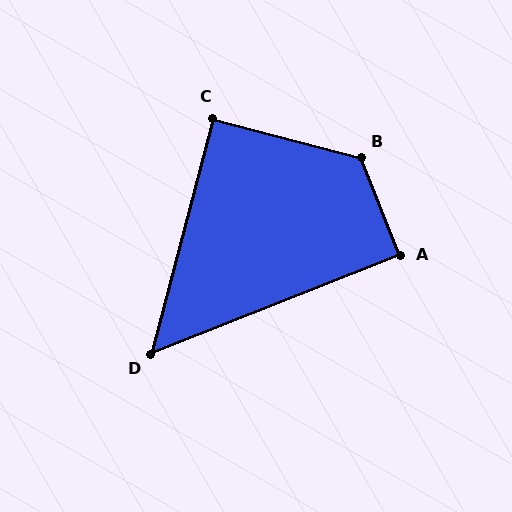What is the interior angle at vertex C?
Approximately 90 degrees (approximately right).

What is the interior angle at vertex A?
Approximately 90 degrees (approximately right).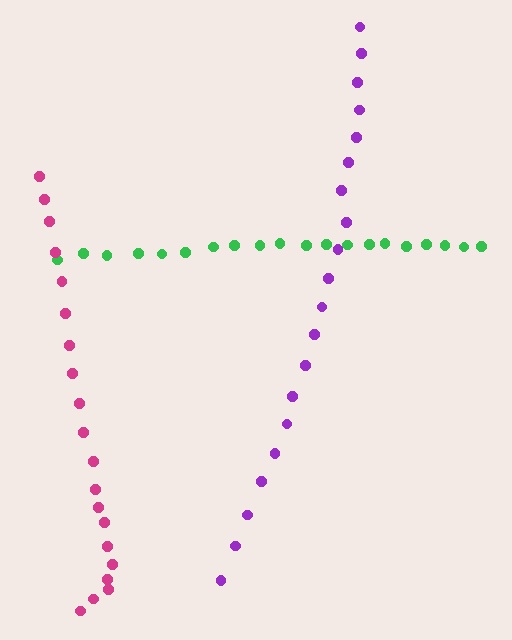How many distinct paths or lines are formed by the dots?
There are 3 distinct paths.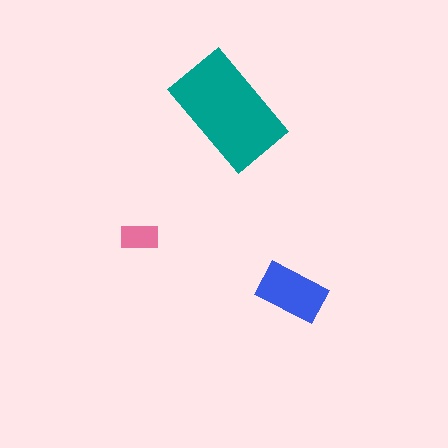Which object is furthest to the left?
The pink rectangle is leftmost.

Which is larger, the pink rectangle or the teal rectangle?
The teal one.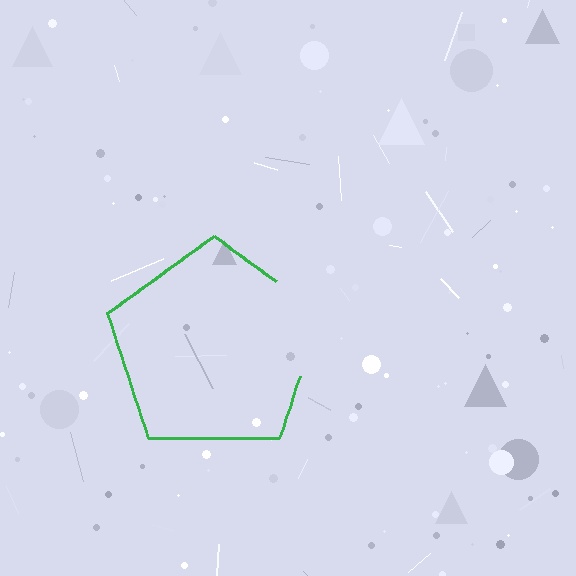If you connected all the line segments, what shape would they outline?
They would outline a pentagon.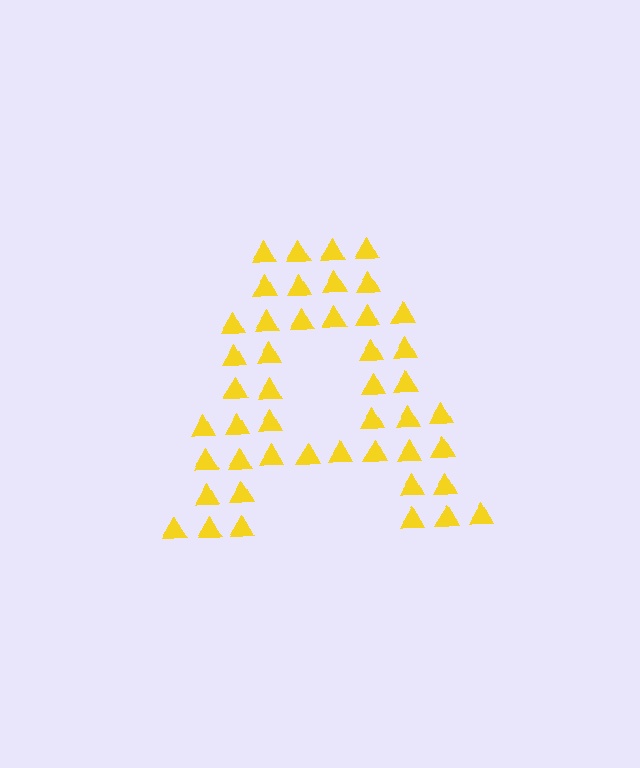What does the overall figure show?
The overall figure shows the letter A.